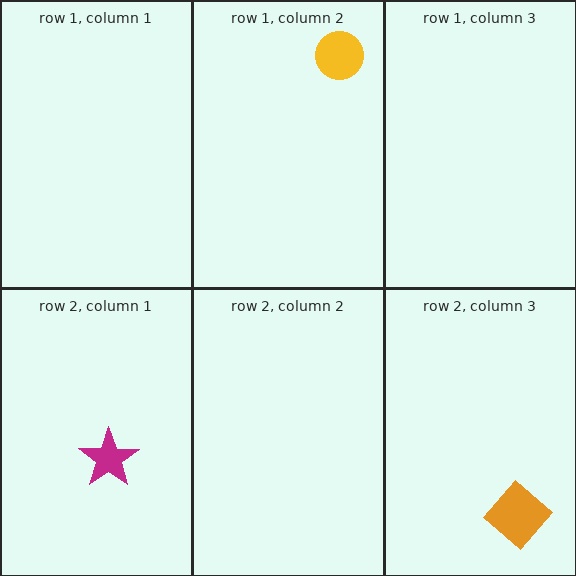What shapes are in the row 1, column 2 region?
The yellow circle.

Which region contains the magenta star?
The row 2, column 1 region.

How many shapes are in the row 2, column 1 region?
1.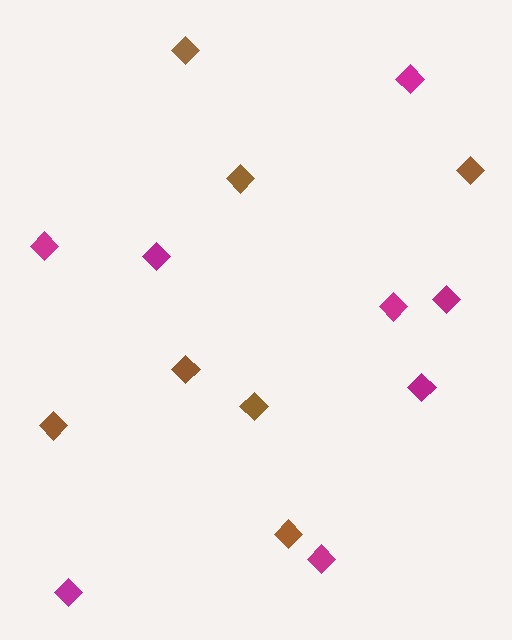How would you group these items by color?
There are 2 groups: one group of brown diamonds (7) and one group of magenta diamonds (8).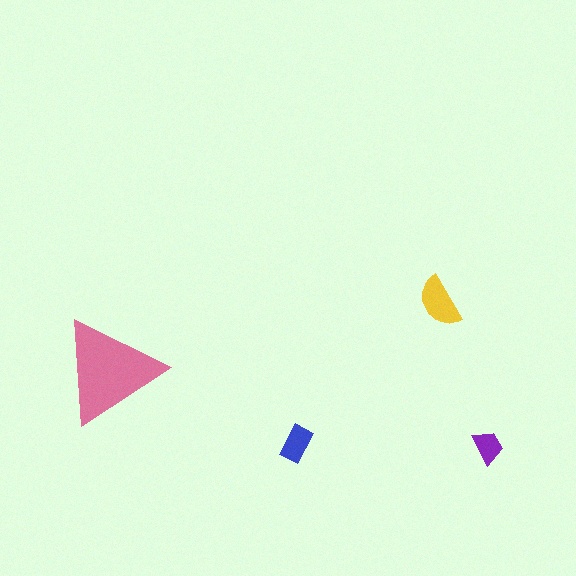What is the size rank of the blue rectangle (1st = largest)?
3rd.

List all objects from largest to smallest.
The pink triangle, the yellow semicircle, the blue rectangle, the purple trapezoid.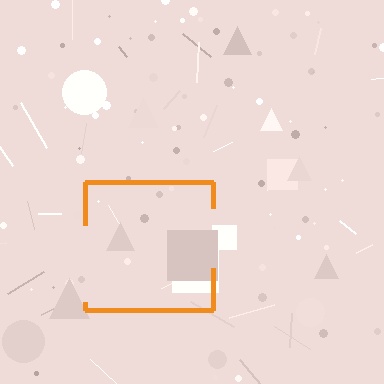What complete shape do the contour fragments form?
The contour fragments form a square.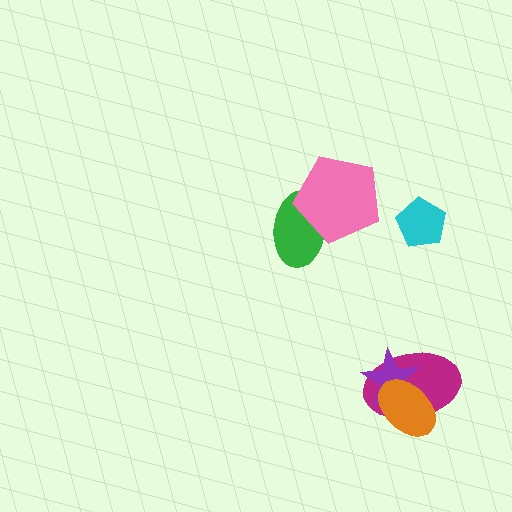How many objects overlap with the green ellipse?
1 object overlaps with the green ellipse.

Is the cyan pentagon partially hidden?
No, no other shape covers it.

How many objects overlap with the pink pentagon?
1 object overlaps with the pink pentagon.